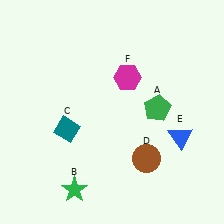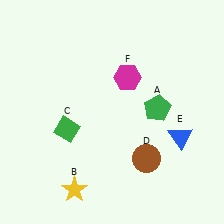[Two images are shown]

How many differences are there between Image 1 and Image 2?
There are 2 differences between the two images.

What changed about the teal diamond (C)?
In Image 1, C is teal. In Image 2, it changed to green.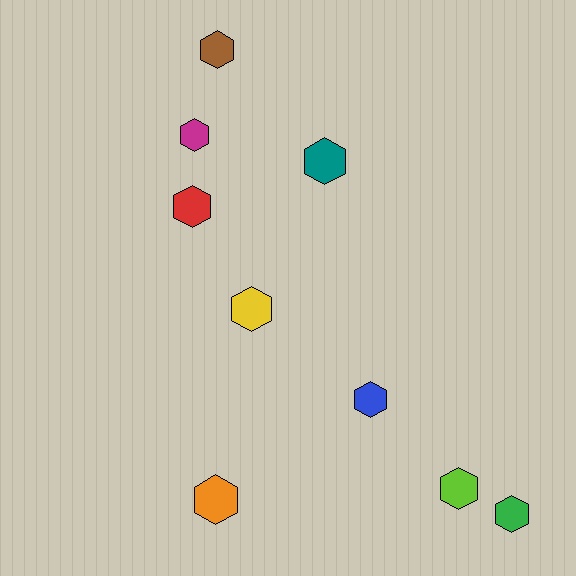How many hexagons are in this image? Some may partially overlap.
There are 9 hexagons.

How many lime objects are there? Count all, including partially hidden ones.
There is 1 lime object.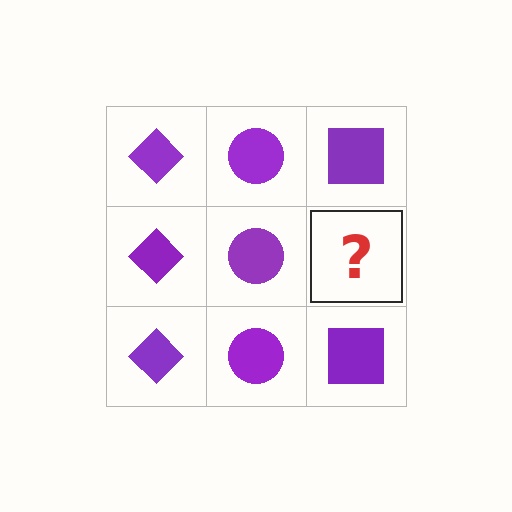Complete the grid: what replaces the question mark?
The question mark should be replaced with a purple square.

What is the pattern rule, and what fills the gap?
The rule is that each column has a consistent shape. The gap should be filled with a purple square.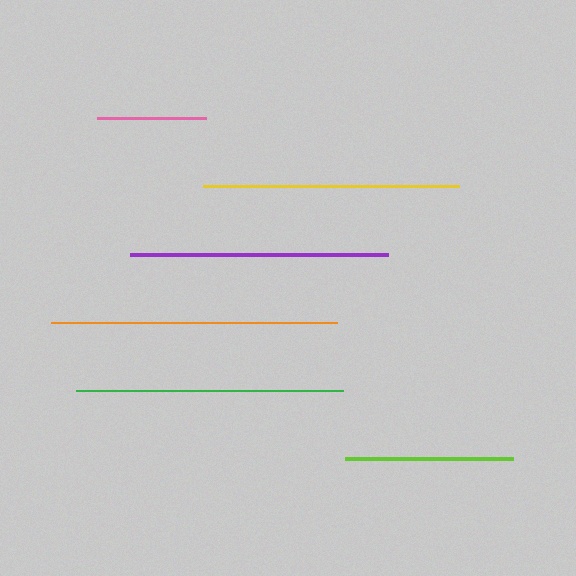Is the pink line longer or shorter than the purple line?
The purple line is longer than the pink line.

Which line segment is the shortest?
The pink line is the shortest at approximately 110 pixels.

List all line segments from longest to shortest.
From longest to shortest: orange, green, purple, yellow, lime, pink.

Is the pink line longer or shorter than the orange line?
The orange line is longer than the pink line.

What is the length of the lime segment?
The lime segment is approximately 168 pixels long.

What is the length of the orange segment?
The orange segment is approximately 286 pixels long.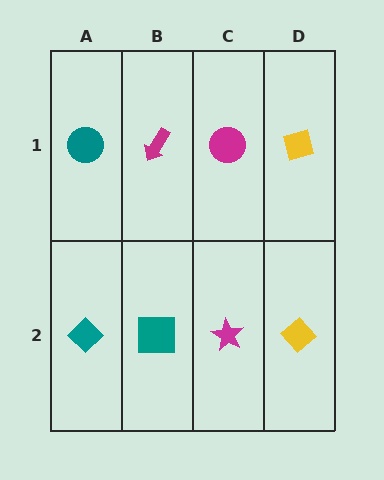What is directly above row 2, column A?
A teal circle.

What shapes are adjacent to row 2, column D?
A yellow square (row 1, column D), a magenta star (row 2, column C).